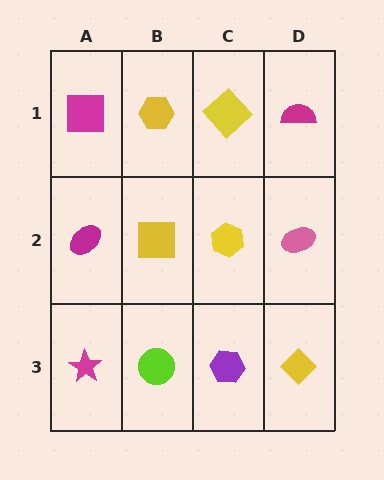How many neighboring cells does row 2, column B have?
4.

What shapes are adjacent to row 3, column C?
A yellow hexagon (row 2, column C), a lime circle (row 3, column B), a yellow diamond (row 3, column D).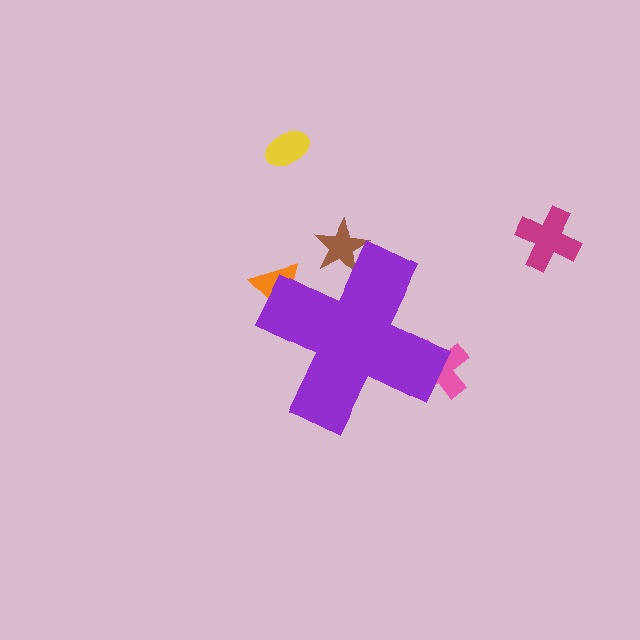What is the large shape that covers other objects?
A purple cross.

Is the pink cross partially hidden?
Yes, the pink cross is partially hidden behind the purple cross.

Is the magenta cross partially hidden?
No, the magenta cross is fully visible.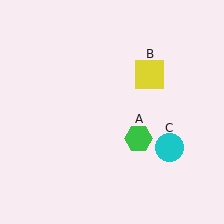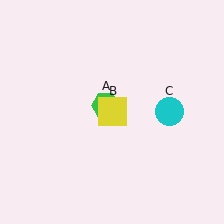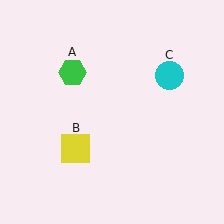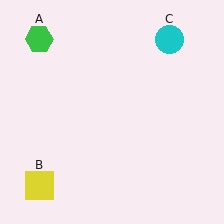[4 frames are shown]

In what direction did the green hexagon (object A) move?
The green hexagon (object A) moved up and to the left.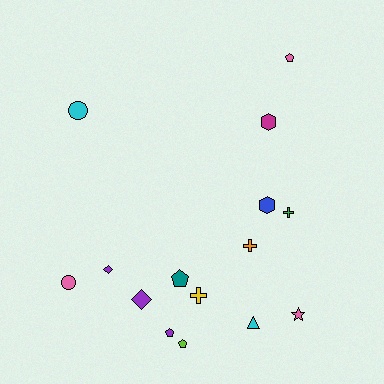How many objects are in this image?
There are 15 objects.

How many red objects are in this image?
There are no red objects.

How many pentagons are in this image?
There are 4 pentagons.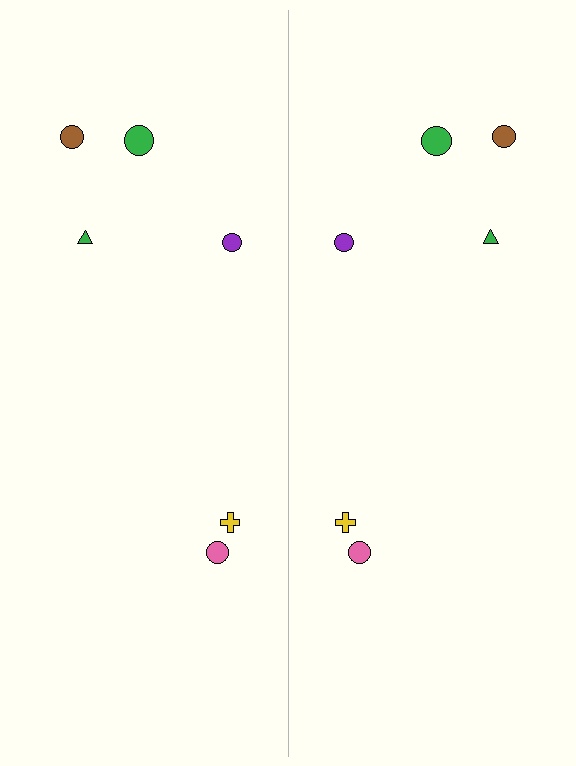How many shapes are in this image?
There are 12 shapes in this image.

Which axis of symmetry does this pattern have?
The pattern has a vertical axis of symmetry running through the center of the image.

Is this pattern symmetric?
Yes, this pattern has bilateral (reflection) symmetry.